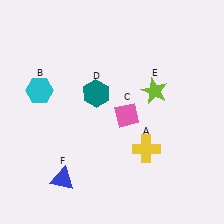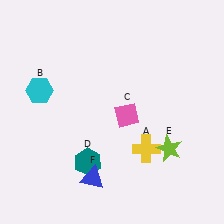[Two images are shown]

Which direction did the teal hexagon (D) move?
The teal hexagon (D) moved down.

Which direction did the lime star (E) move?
The lime star (E) moved down.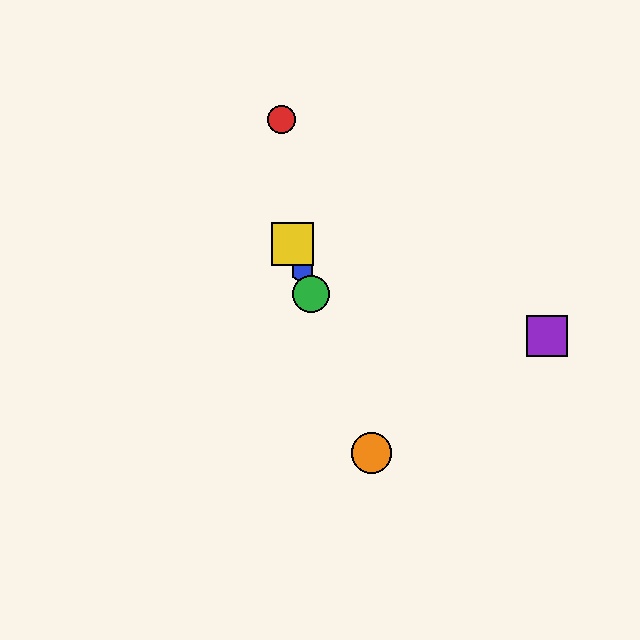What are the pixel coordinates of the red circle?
The red circle is at (282, 119).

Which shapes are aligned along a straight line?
The blue hexagon, the green circle, the yellow square, the orange circle are aligned along a straight line.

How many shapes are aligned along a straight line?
4 shapes (the blue hexagon, the green circle, the yellow square, the orange circle) are aligned along a straight line.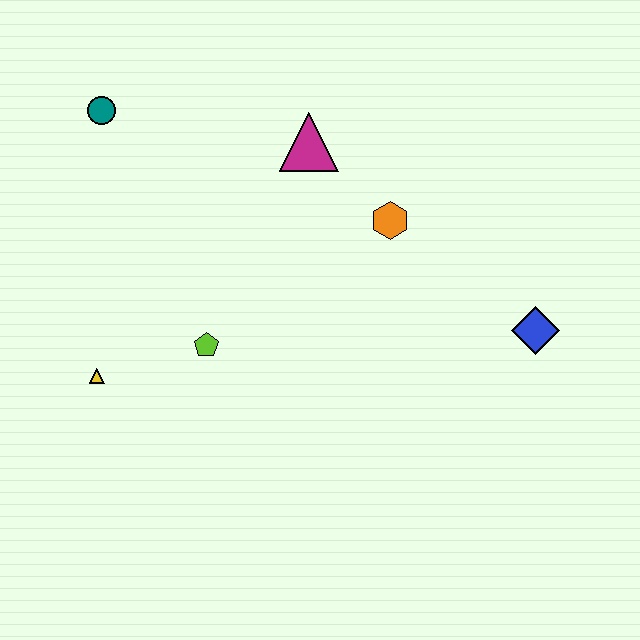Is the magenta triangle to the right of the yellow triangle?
Yes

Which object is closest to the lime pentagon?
The yellow triangle is closest to the lime pentagon.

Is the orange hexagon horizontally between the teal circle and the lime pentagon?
No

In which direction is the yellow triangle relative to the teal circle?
The yellow triangle is below the teal circle.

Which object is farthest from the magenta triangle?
The yellow triangle is farthest from the magenta triangle.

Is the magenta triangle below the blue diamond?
No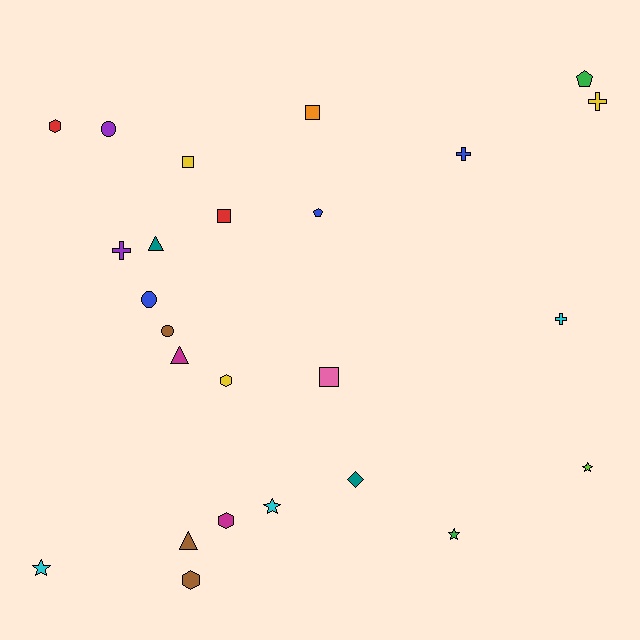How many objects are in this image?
There are 25 objects.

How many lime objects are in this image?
There is 1 lime object.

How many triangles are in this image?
There are 3 triangles.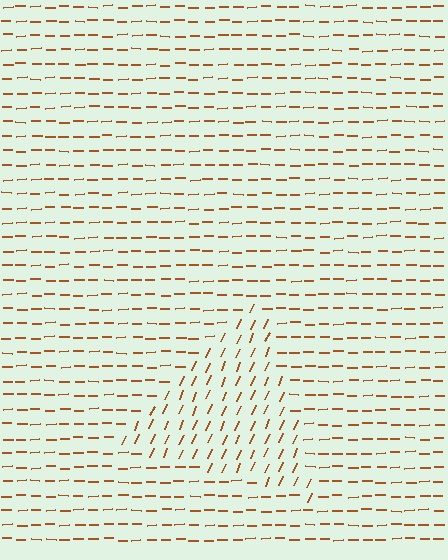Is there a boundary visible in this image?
Yes, there is a texture boundary formed by a change in line orientation.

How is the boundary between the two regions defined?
The boundary is defined purely by a change in line orientation (approximately 65 degrees difference). All lines are the same color and thickness.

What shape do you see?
I see a triangle.